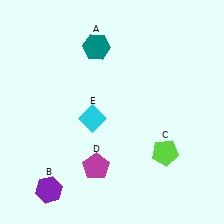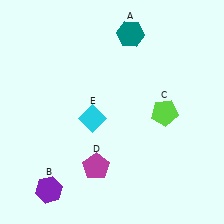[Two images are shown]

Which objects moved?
The objects that moved are: the teal hexagon (A), the lime pentagon (C).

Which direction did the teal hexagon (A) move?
The teal hexagon (A) moved right.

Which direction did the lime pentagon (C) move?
The lime pentagon (C) moved up.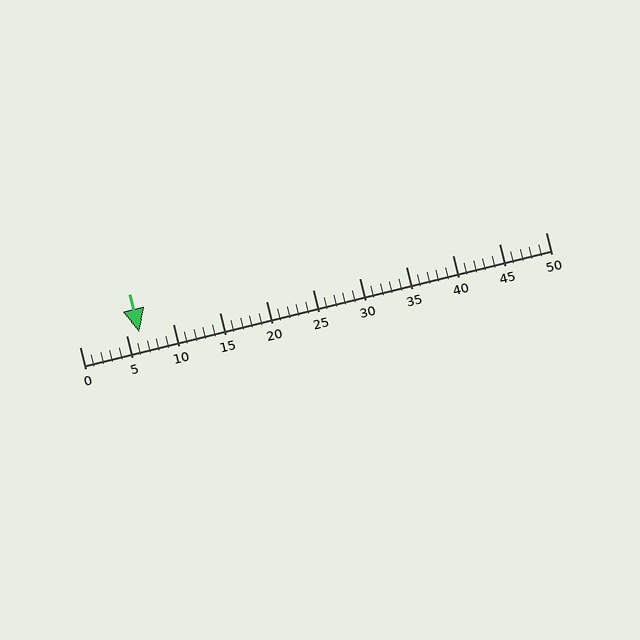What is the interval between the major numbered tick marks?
The major tick marks are spaced 5 units apart.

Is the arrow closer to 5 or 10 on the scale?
The arrow is closer to 5.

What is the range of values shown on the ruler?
The ruler shows values from 0 to 50.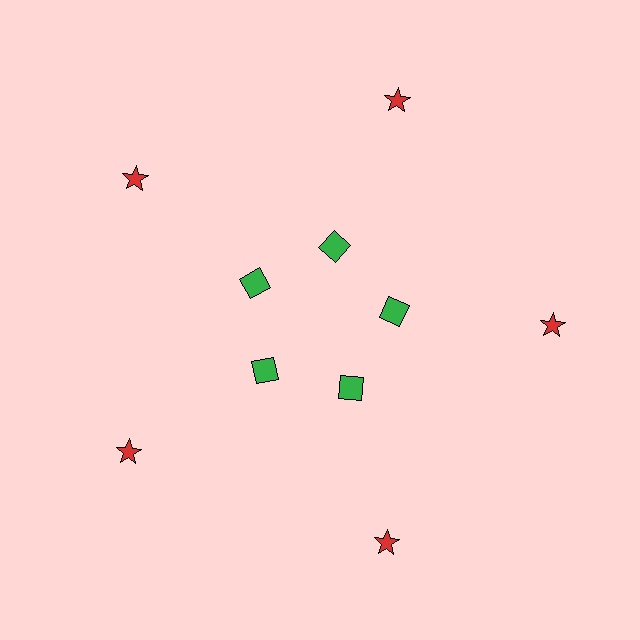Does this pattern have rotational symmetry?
Yes, this pattern has 5-fold rotational symmetry. It looks the same after rotating 72 degrees around the center.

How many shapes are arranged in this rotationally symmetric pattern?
There are 10 shapes, arranged in 5 groups of 2.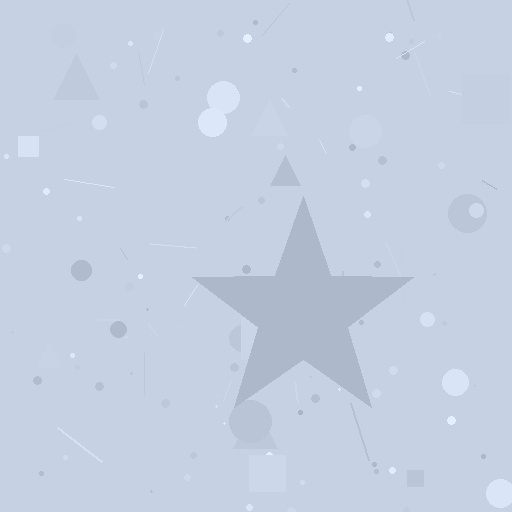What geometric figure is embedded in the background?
A star is embedded in the background.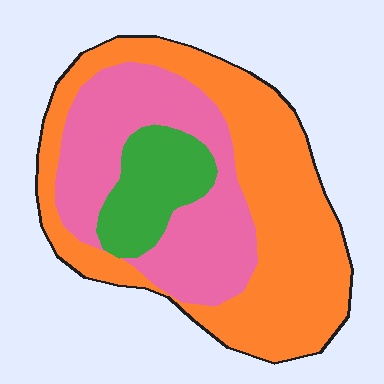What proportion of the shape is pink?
Pink covers roughly 35% of the shape.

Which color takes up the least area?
Green, at roughly 15%.